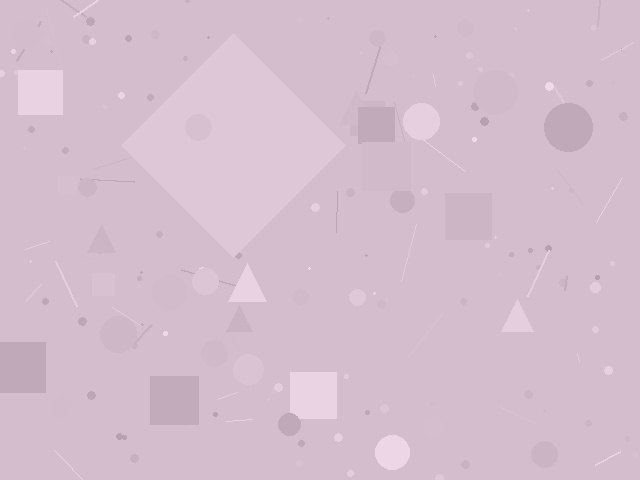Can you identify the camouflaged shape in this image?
The camouflaged shape is a diamond.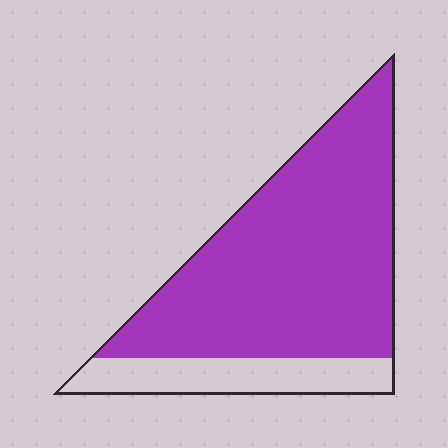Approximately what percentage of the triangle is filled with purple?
Approximately 80%.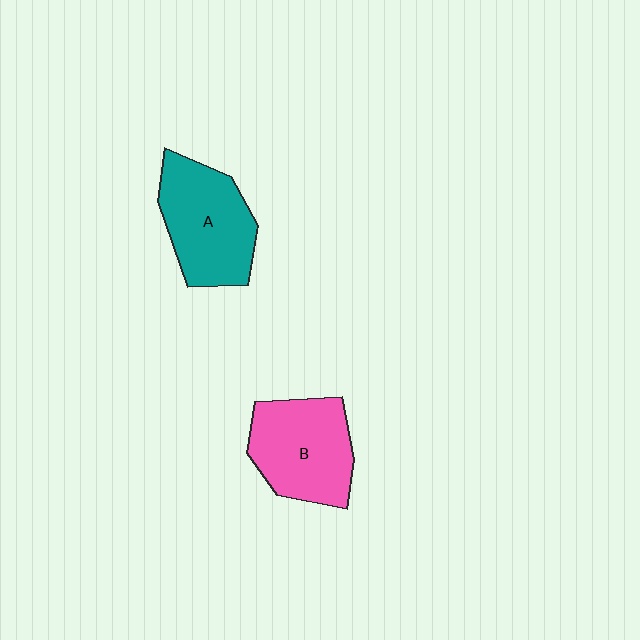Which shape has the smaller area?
Shape B (pink).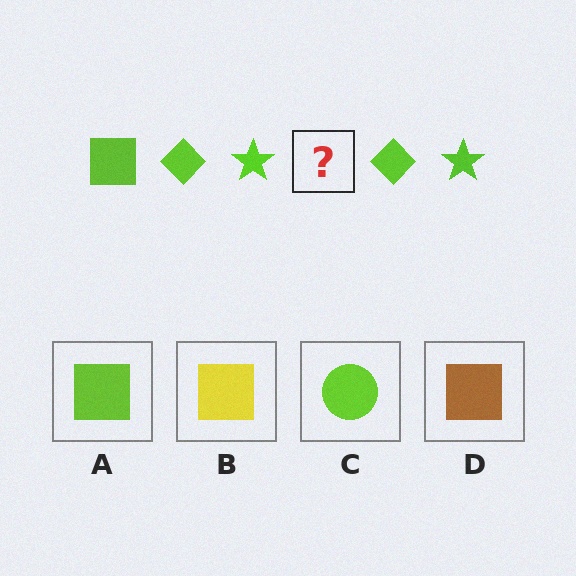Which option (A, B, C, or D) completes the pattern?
A.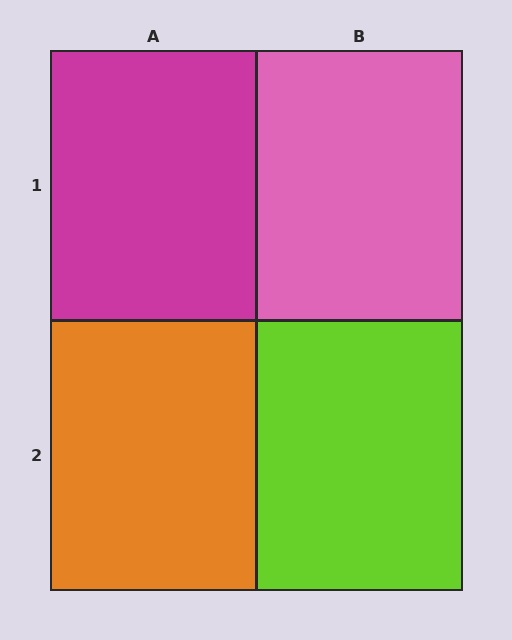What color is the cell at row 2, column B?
Lime.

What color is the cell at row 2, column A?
Orange.